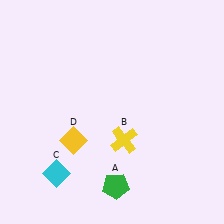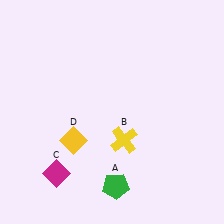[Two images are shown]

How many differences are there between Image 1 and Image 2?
There is 1 difference between the two images.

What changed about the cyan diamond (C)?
In Image 1, C is cyan. In Image 2, it changed to magenta.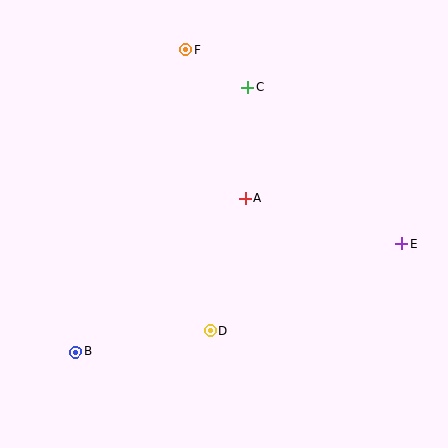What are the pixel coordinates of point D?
Point D is at (210, 331).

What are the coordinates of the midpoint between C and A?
The midpoint between C and A is at (246, 143).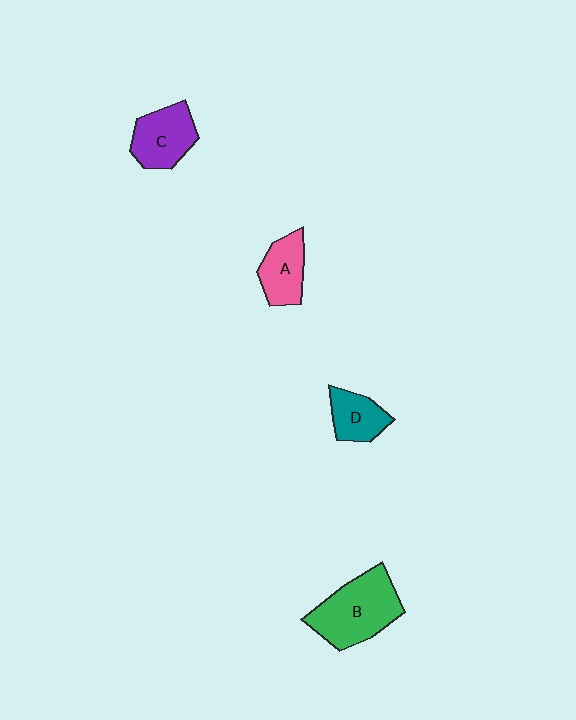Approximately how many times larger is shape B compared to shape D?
Approximately 2.0 times.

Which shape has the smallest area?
Shape D (teal).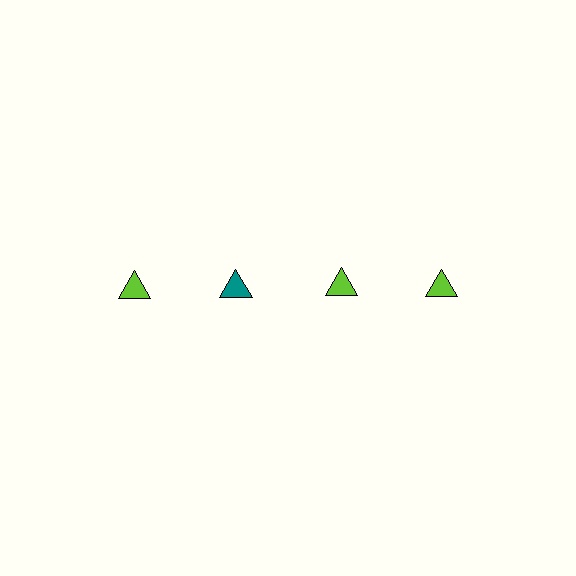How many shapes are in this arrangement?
There are 4 shapes arranged in a grid pattern.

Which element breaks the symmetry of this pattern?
The teal triangle in the top row, second from left column breaks the symmetry. All other shapes are lime triangles.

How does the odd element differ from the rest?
It has a different color: teal instead of lime.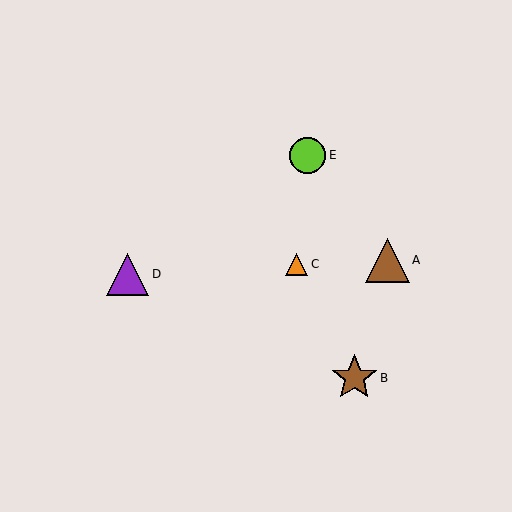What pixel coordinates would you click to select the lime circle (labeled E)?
Click at (308, 155) to select the lime circle E.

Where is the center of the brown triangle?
The center of the brown triangle is at (387, 260).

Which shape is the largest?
The brown star (labeled B) is the largest.